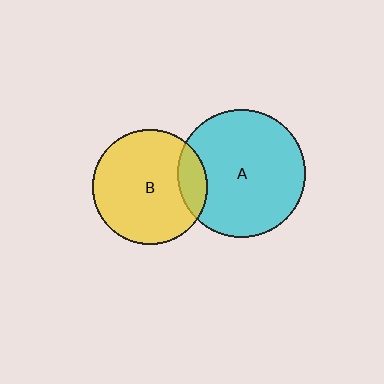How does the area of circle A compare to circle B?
Approximately 1.2 times.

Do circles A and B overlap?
Yes.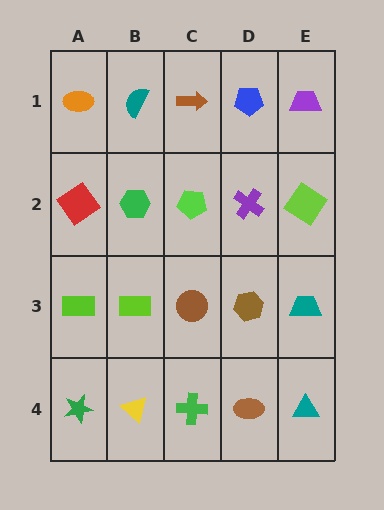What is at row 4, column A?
A green star.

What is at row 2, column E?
A lime diamond.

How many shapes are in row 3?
5 shapes.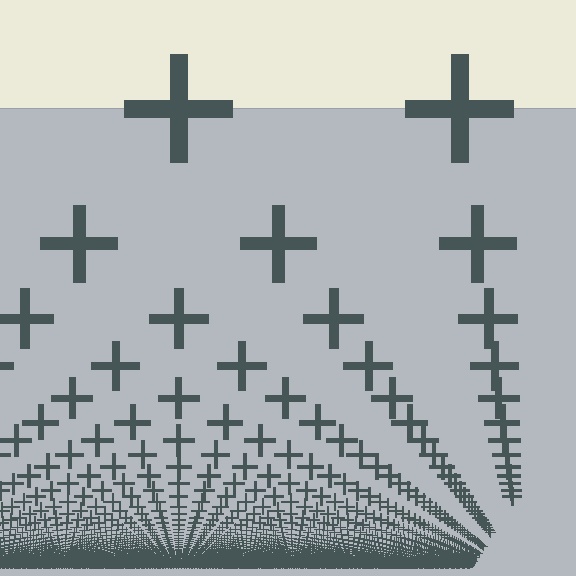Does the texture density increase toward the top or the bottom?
Density increases toward the bottom.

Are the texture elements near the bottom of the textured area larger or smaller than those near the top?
Smaller. The gradient is inverted — elements near the bottom are smaller and denser.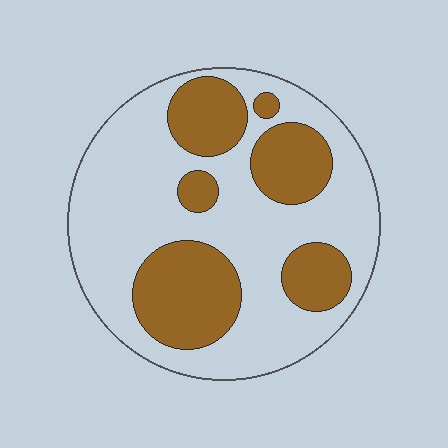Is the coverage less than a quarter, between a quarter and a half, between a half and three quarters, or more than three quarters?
Between a quarter and a half.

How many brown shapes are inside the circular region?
6.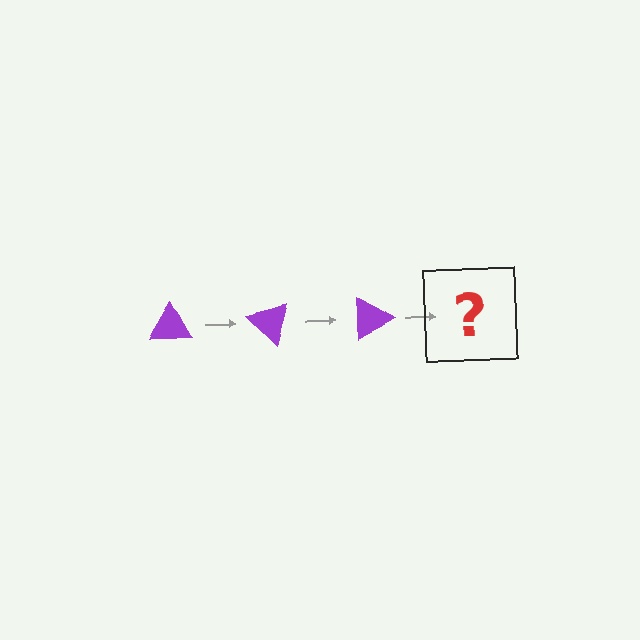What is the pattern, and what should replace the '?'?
The pattern is that the triangle rotates 45 degrees each step. The '?' should be a purple triangle rotated 135 degrees.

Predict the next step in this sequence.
The next step is a purple triangle rotated 135 degrees.